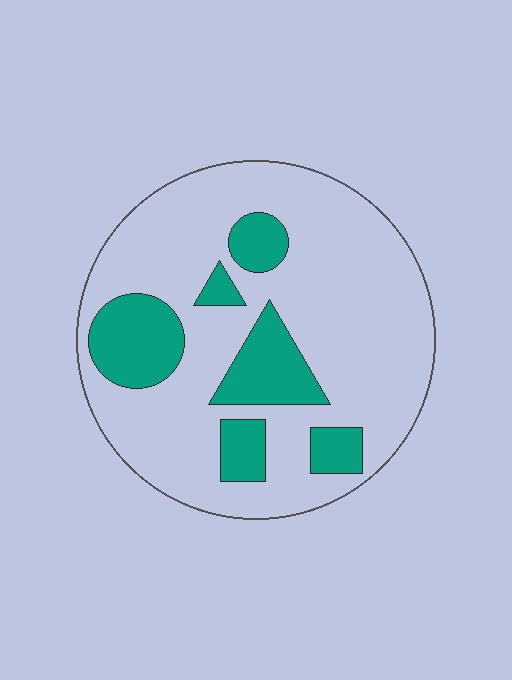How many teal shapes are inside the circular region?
6.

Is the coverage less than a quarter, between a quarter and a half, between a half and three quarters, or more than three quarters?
Less than a quarter.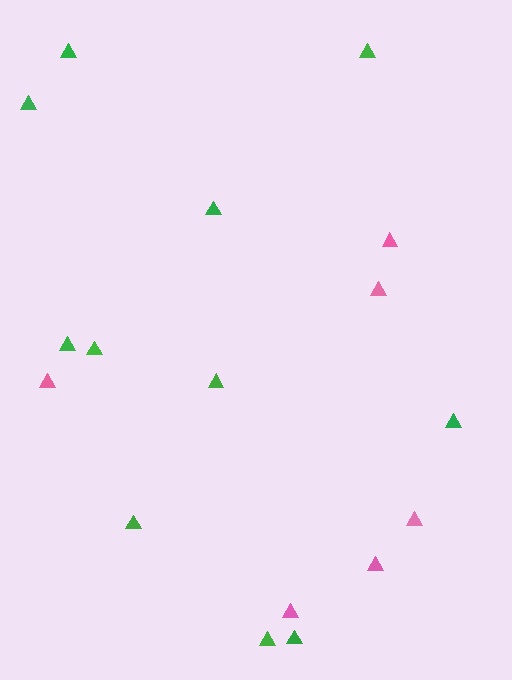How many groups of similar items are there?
There are 2 groups: one group of green triangles (11) and one group of pink triangles (6).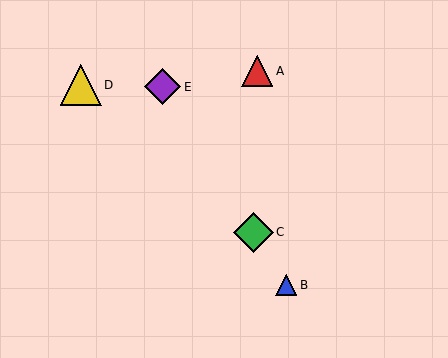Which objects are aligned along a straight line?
Objects B, C, E are aligned along a straight line.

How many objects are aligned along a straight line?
3 objects (B, C, E) are aligned along a straight line.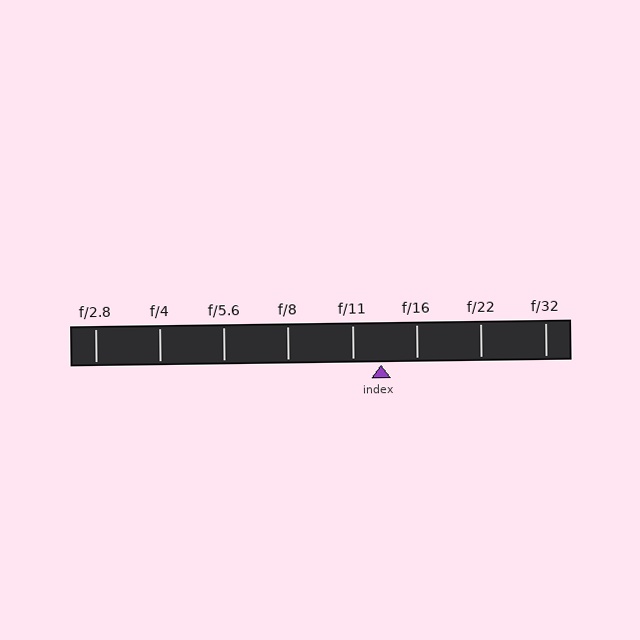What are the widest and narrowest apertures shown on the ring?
The widest aperture shown is f/2.8 and the narrowest is f/32.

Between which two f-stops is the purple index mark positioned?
The index mark is between f/11 and f/16.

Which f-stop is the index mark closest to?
The index mark is closest to f/11.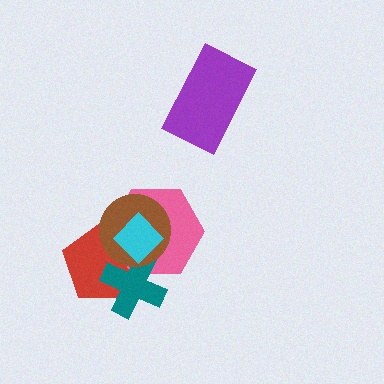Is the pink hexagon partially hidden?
Yes, it is partially covered by another shape.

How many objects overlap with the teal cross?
4 objects overlap with the teal cross.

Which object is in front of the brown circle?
The cyan diamond is in front of the brown circle.